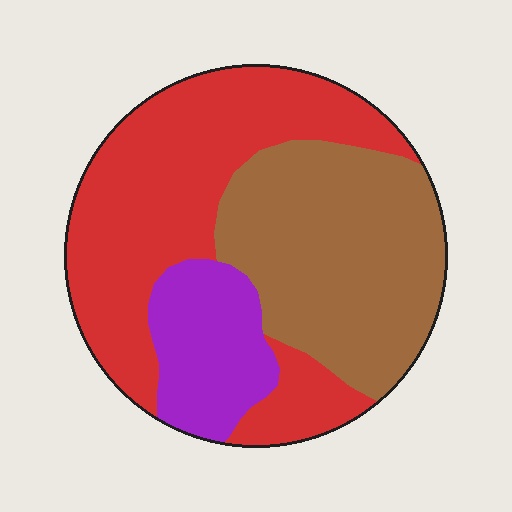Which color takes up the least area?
Purple, at roughly 15%.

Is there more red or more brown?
Red.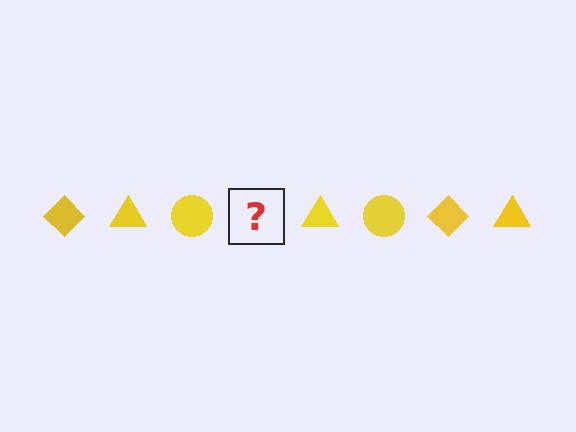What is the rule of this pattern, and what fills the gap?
The rule is that the pattern cycles through diamond, triangle, circle shapes in yellow. The gap should be filled with a yellow diamond.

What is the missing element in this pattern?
The missing element is a yellow diamond.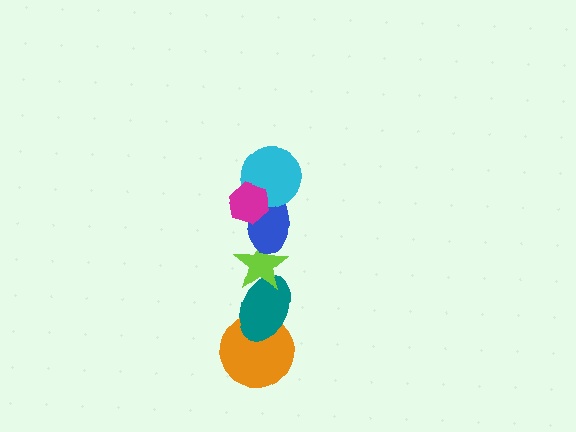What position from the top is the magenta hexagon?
The magenta hexagon is 1st from the top.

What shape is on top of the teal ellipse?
The lime star is on top of the teal ellipse.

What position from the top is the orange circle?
The orange circle is 6th from the top.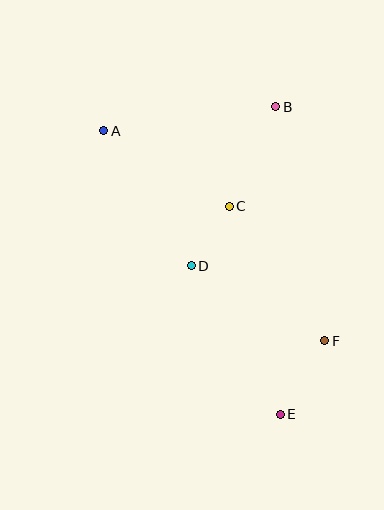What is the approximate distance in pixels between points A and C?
The distance between A and C is approximately 146 pixels.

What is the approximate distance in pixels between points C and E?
The distance between C and E is approximately 214 pixels.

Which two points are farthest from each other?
Points A and E are farthest from each other.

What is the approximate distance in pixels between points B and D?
The distance between B and D is approximately 180 pixels.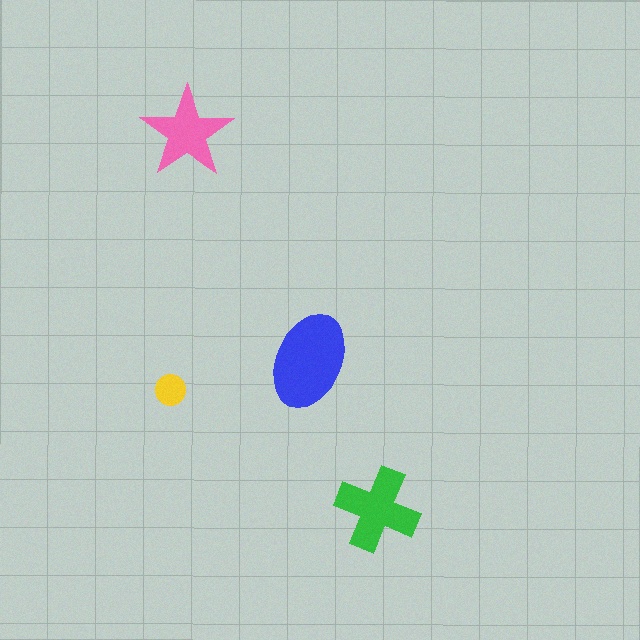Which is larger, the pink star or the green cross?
The green cross.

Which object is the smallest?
The yellow circle.